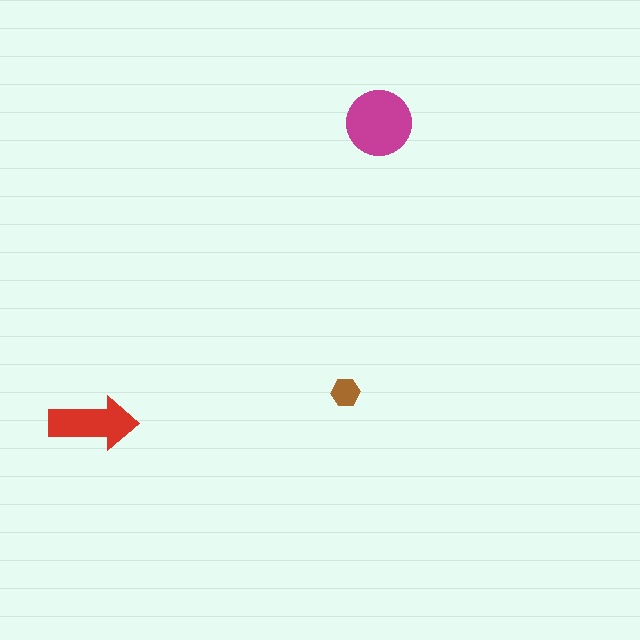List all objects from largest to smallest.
The magenta circle, the red arrow, the brown hexagon.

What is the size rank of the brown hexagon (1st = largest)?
3rd.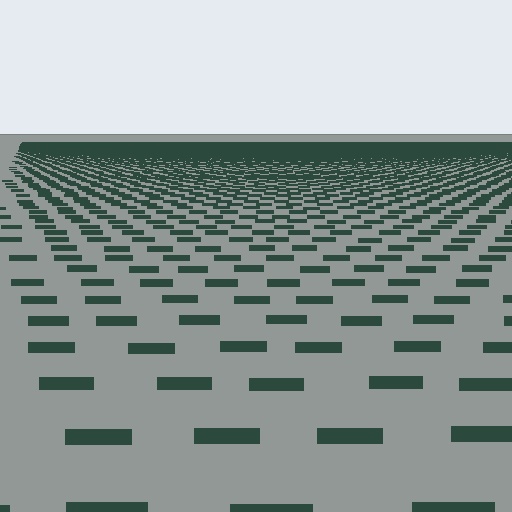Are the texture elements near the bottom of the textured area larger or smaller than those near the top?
Larger. Near the bottom, elements are closer to the viewer and appear at a bigger on-screen size.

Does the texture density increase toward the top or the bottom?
Density increases toward the top.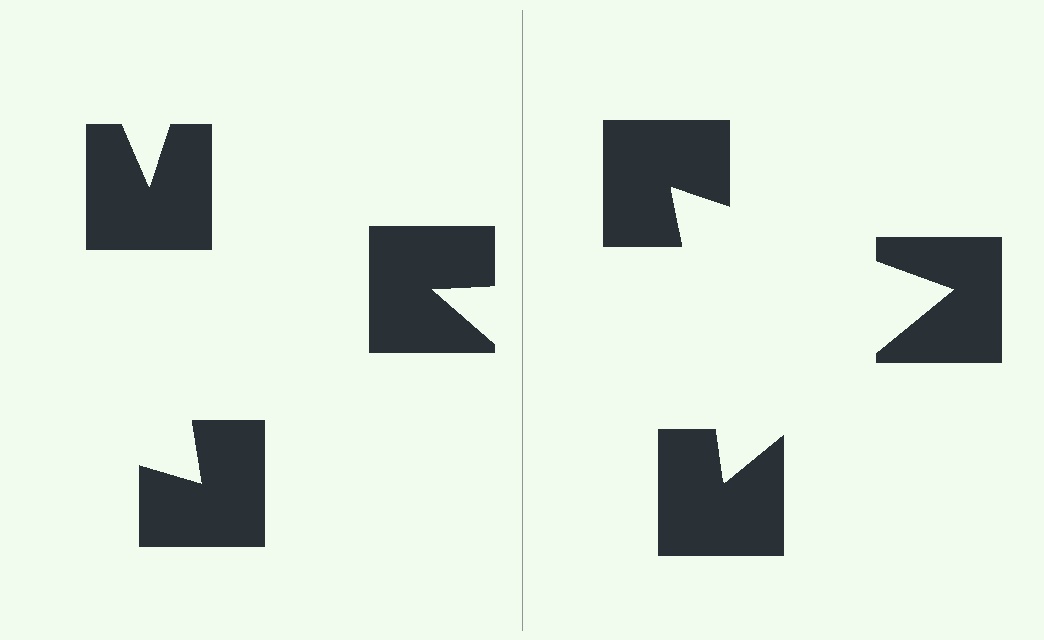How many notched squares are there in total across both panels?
6 — 3 on each side.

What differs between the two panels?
The notched squares are positioned identically on both sides; only the wedge orientations differ. On the right they align to a triangle; on the left they are misaligned.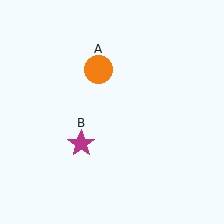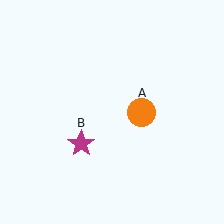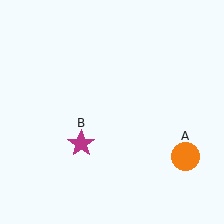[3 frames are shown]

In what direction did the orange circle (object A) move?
The orange circle (object A) moved down and to the right.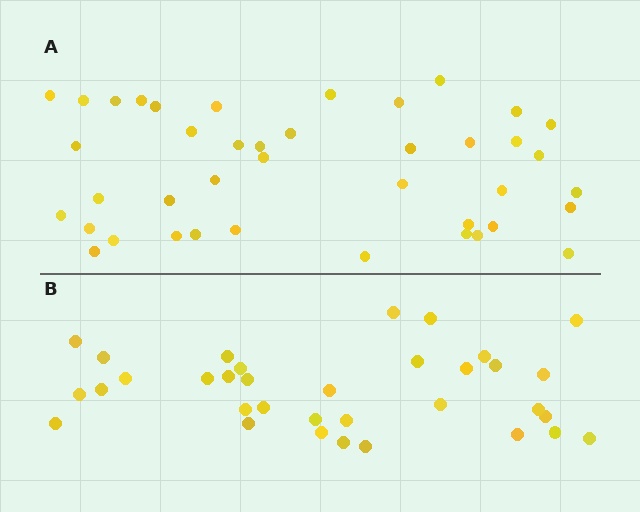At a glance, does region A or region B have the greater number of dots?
Region A (the top region) has more dots.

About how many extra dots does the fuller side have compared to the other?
Region A has roughly 8 or so more dots than region B.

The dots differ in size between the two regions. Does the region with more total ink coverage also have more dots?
No. Region B has more total ink coverage because its dots are larger, but region A actually contains more individual dots. Total area can be misleading — the number of items is what matters here.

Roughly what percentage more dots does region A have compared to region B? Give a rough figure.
About 20% more.